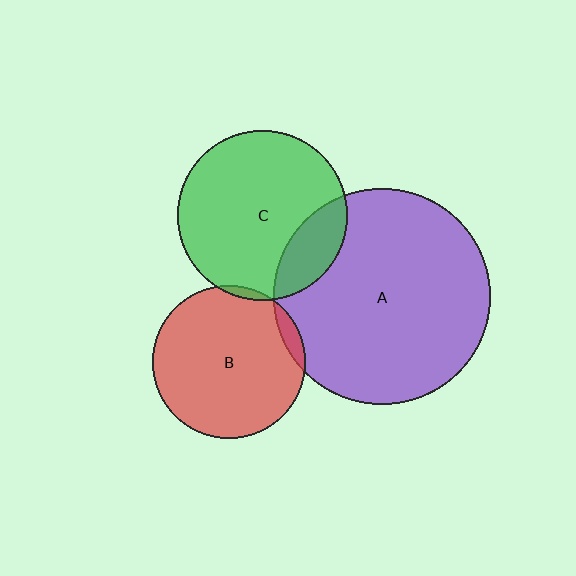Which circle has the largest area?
Circle A (purple).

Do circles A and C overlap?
Yes.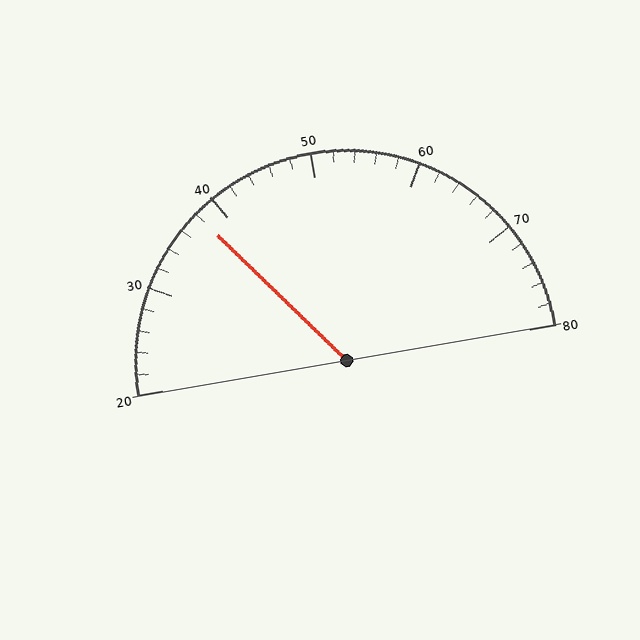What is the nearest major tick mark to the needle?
The nearest major tick mark is 40.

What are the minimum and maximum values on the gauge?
The gauge ranges from 20 to 80.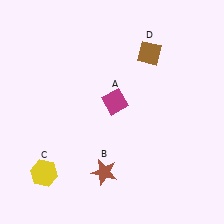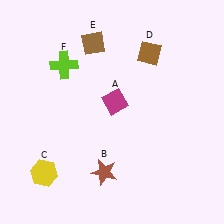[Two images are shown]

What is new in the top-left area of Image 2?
A lime cross (F) was added in the top-left area of Image 2.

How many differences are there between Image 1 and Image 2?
There are 2 differences between the two images.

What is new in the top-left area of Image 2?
A brown diamond (E) was added in the top-left area of Image 2.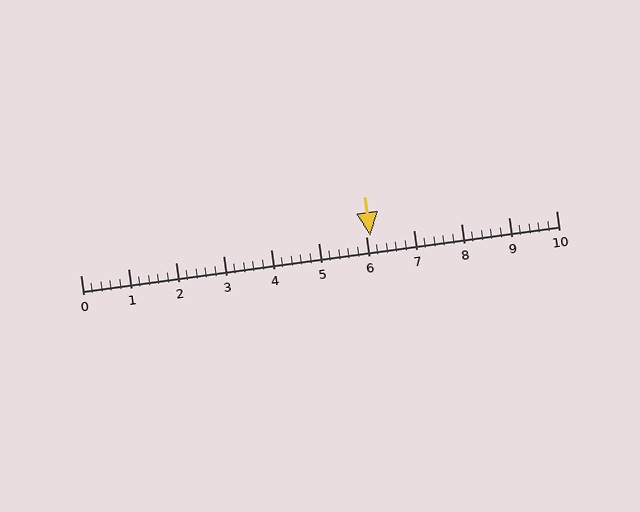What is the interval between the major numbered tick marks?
The major tick marks are spaced 1 units apart.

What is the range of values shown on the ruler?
The ruler shows values from 0 to 10.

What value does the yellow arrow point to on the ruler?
The yellow arrow points to approximately 6.1.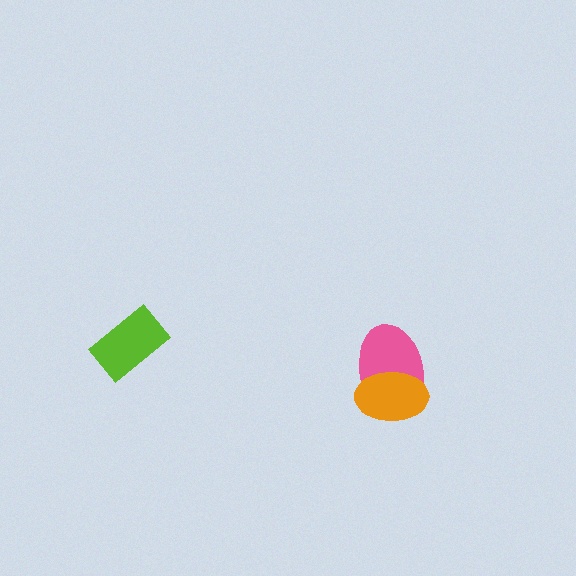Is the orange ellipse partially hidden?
No, no other shape covers it.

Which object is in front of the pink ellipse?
The orange ellipse is in front of the pink ellipse.